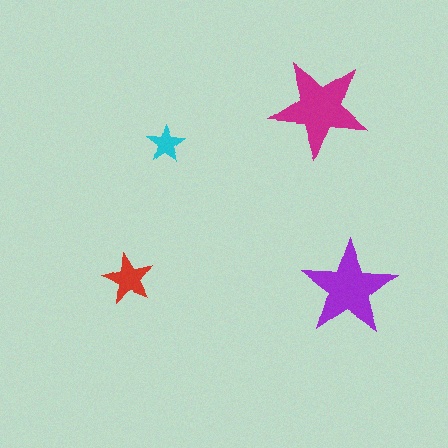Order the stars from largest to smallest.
the magenta one, the purple one, the red one, the cyan one.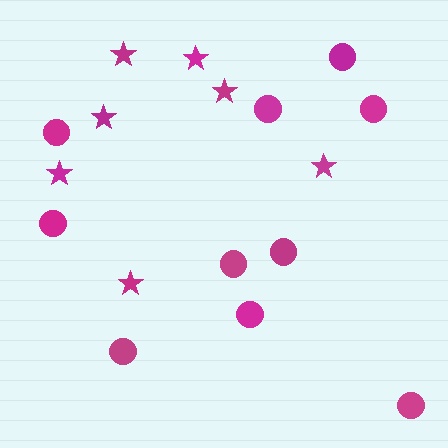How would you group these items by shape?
There are 2 groups: one group of circles (10) and one group of stars (7).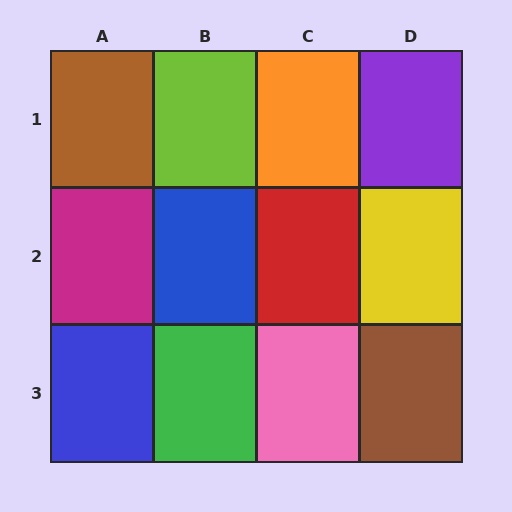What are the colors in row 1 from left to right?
Brown, lime, orange, purple.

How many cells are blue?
2 cells are blue.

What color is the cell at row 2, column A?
Magenta.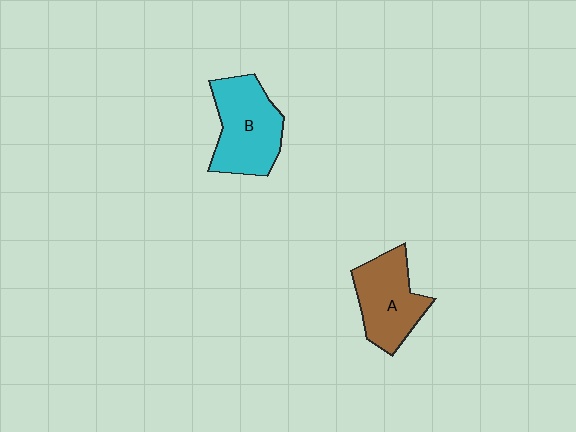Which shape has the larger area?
Shape B (cyan).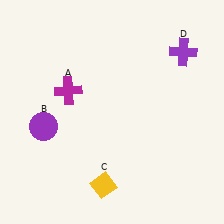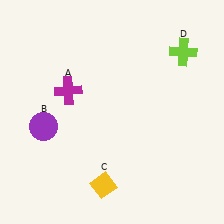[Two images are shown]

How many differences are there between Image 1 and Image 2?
There is 1 difference between the two images.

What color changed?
The cross (D) changed from purple in Image 1 to lime in Image 2.